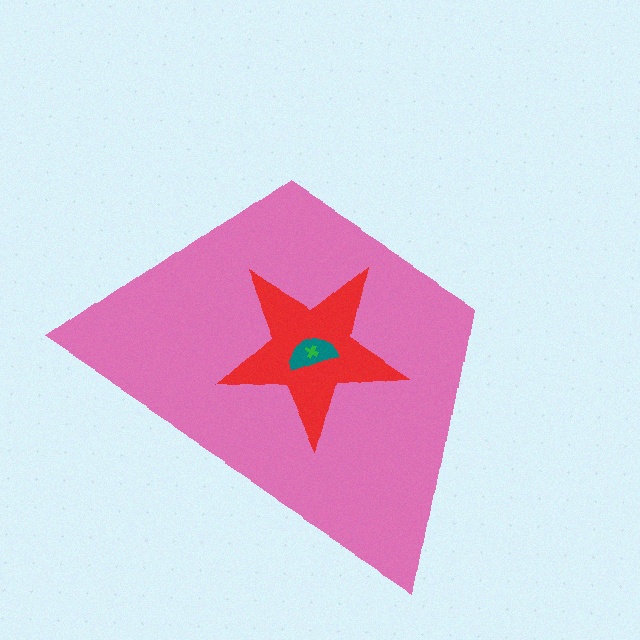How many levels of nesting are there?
4.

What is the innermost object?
The green cross.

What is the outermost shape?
The pink trapezoid.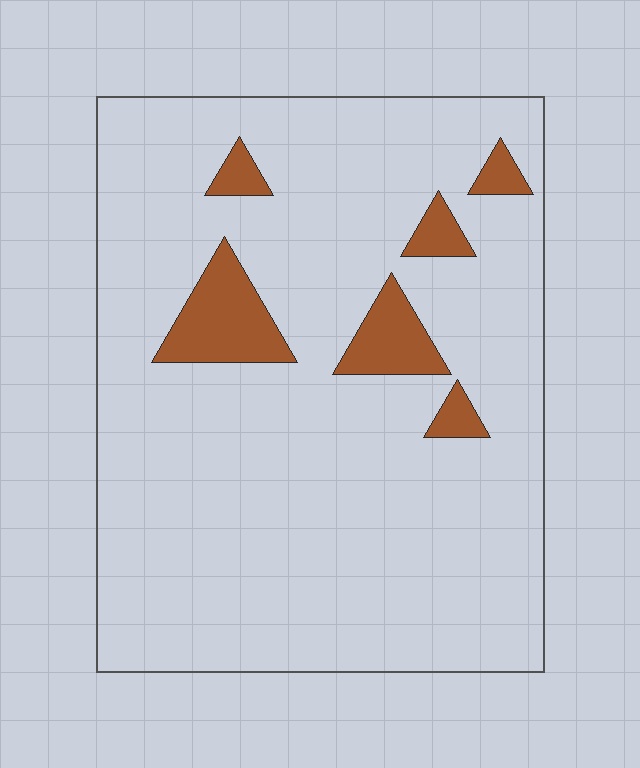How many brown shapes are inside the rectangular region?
6.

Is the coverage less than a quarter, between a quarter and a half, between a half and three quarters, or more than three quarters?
Less than a quarter.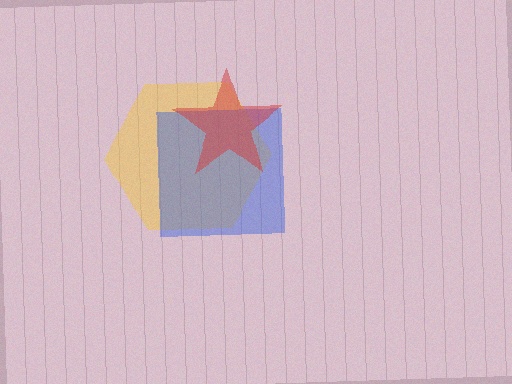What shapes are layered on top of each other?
The layered shapes are: a yellow hexagon, a blue square, a red star.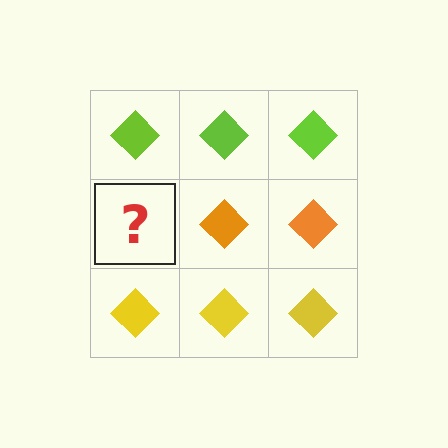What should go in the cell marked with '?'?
The missing cell should contain an orange diamond.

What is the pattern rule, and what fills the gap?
The rule is that each row has a consistent color. The gap should be filled with an orange diamond.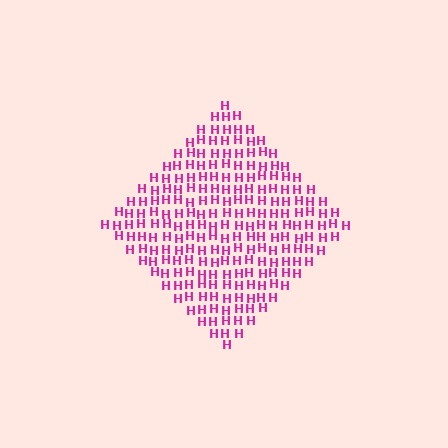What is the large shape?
The large shape is a diamond.